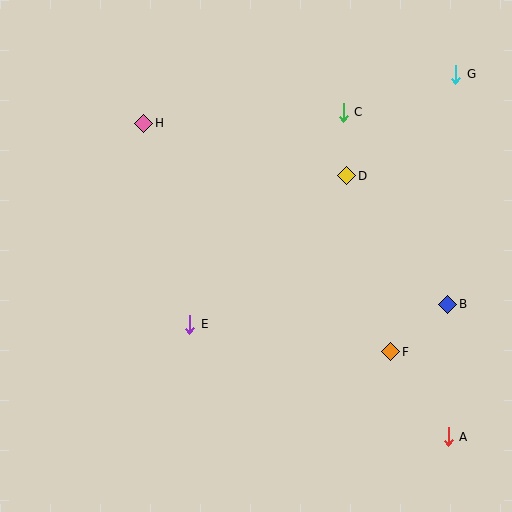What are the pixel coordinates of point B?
Point B is at (448, 304).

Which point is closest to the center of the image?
Point E at (190, 324) is closest to the center.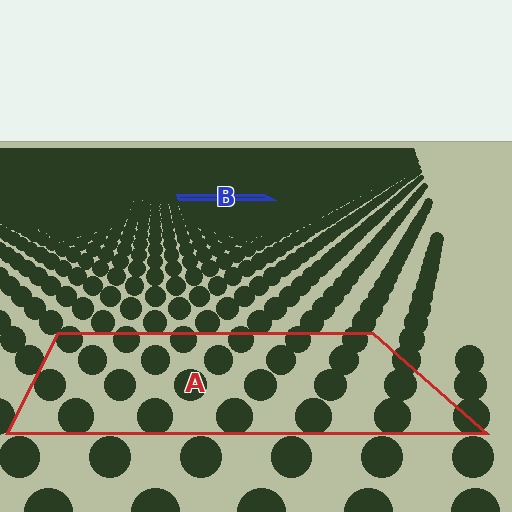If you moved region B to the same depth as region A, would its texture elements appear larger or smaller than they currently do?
They would appear larger. At a closer depth, the same texture elements are projected at a bigger on-screen size.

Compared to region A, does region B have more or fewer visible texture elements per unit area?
Region B has more texture elements per unit area — they are packed more densely because it is farther away.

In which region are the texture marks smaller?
The texture marks are smaller in region B, because it is farther away.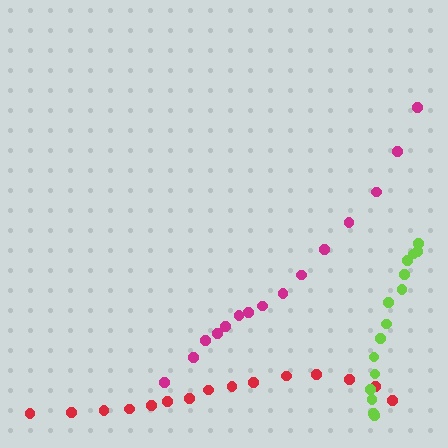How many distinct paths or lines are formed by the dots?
There are 3 distinct paths.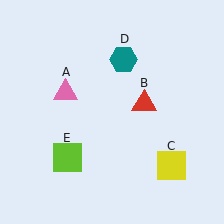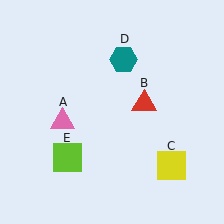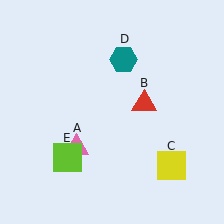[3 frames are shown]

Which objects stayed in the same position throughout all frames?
Red triangle (object B) and yellow square (object C) and teal hexagon (object D) and lime square (object E) remained stationary.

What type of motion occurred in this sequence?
The pink triangle (object A) rotated counterclockwise around the center of the scene.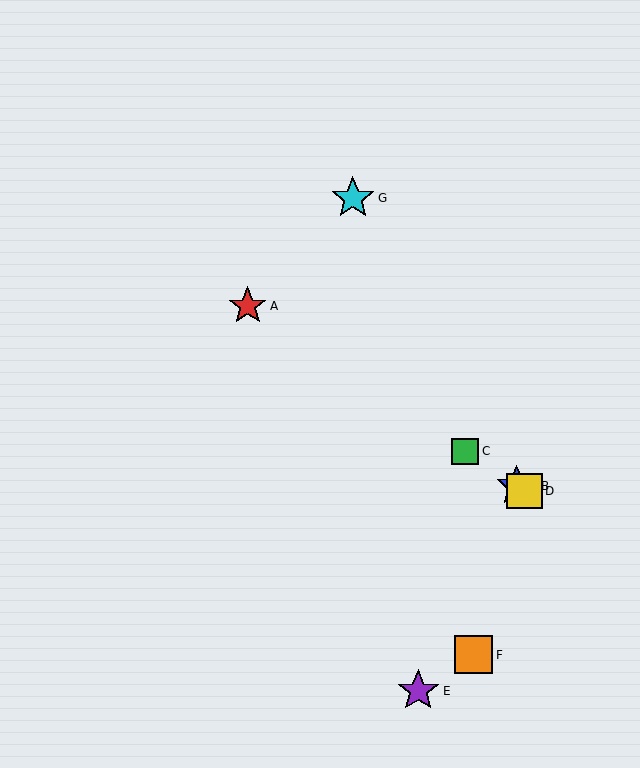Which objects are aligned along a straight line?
Objects A, B, C, D are aligned along a straight line.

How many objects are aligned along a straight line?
4 objects (A, B, C, D) are aligned along a straight line.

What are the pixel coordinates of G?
Object G is at (353, 198).